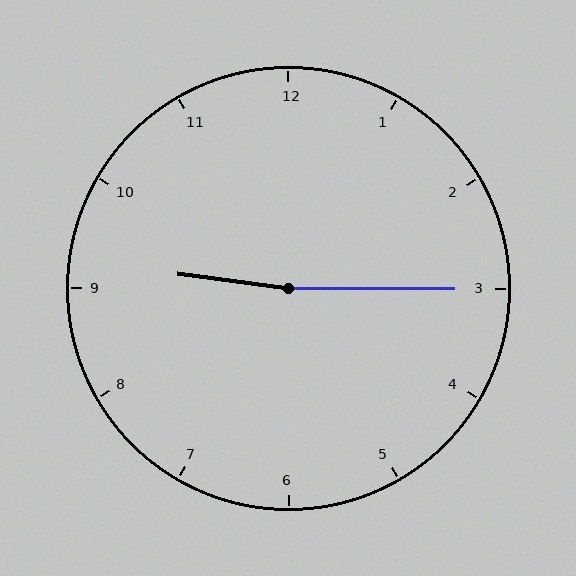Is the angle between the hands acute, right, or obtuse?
It is obtuse.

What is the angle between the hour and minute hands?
Approximately 172 degrees.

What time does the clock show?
9:15.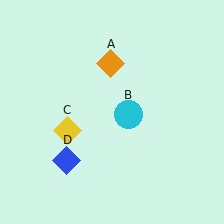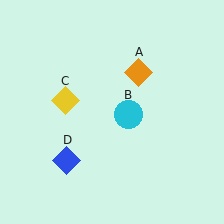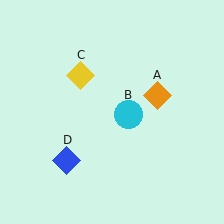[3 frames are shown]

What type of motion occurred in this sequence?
The orange diamond (object A), yellow diamond (object C) rotated clockwise around the center of the scene.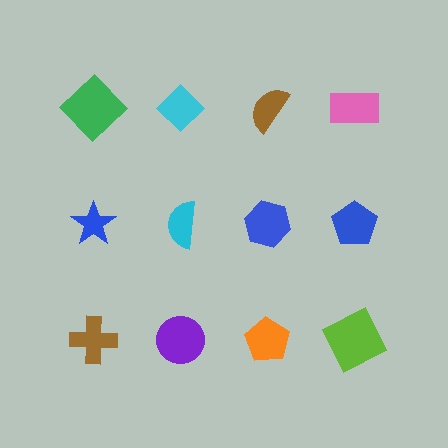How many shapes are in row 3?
4 shapes.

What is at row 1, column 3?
A brown semicircle.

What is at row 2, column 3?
A blue hexagon.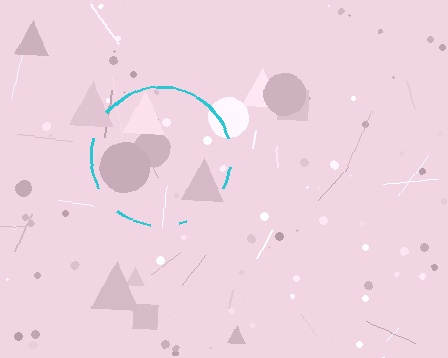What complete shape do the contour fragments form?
The contour fragments form a circle.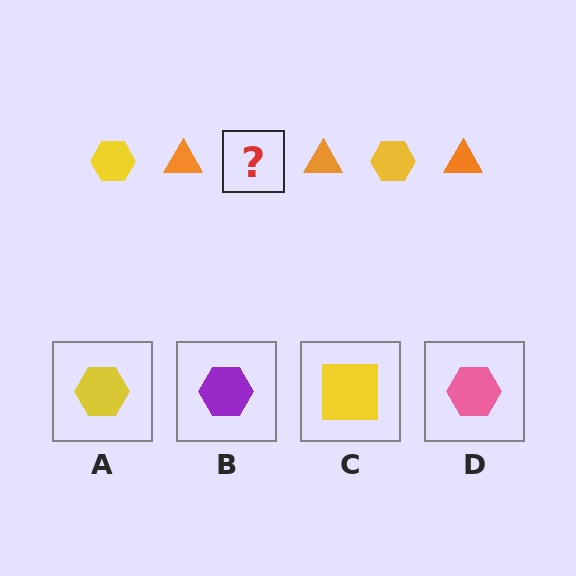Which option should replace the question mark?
Option A.